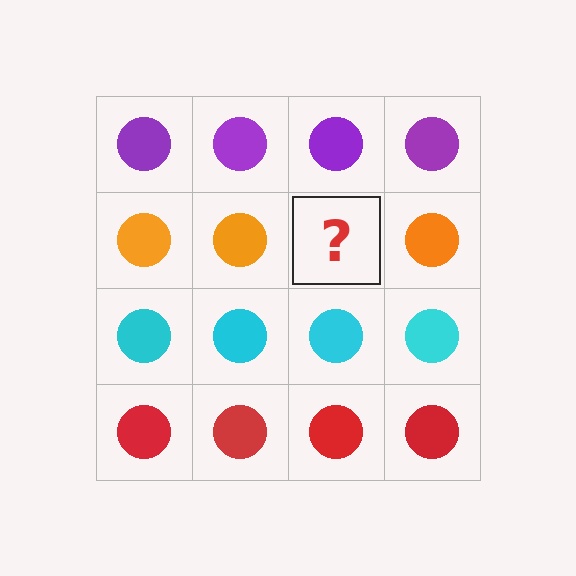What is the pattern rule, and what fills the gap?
The rule is that each row has a consistent color. The gap should be filled with an orange circle.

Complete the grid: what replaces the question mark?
The question mark should be replaced with an orange circle.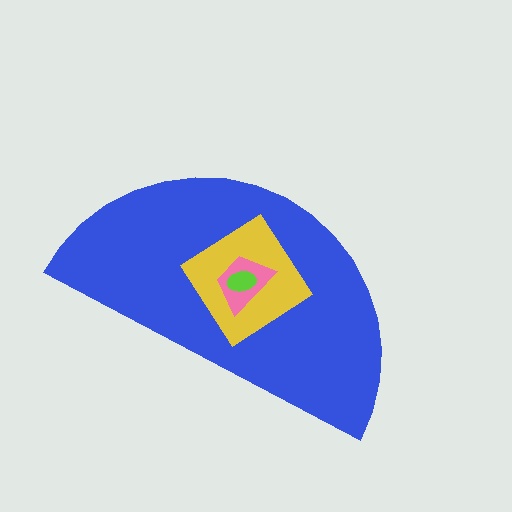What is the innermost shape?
The lime ellipse.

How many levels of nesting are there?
4.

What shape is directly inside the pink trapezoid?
The lime ellipse.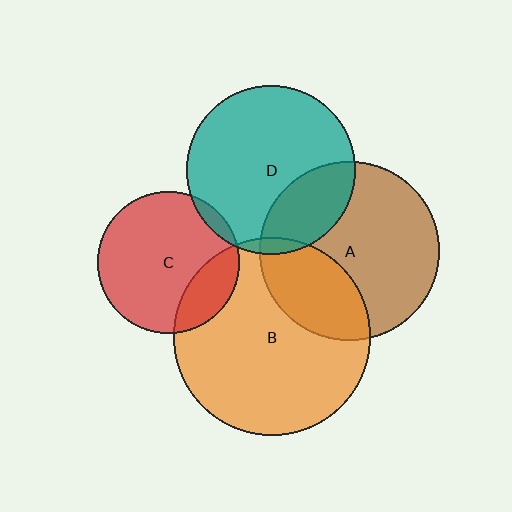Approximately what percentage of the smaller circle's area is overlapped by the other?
Approximately 5%.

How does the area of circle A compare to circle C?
Approximately 1.6 times.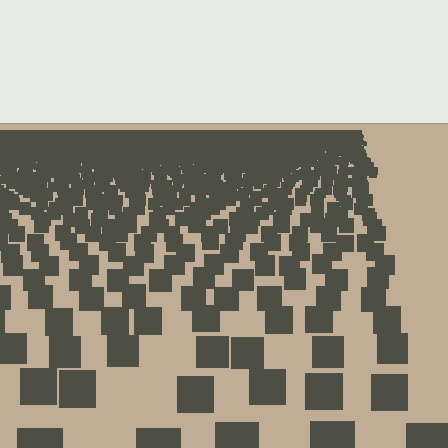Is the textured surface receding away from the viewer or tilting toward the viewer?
The surface is receding away from the viewer. Texture elements get smaller and denser toward the top.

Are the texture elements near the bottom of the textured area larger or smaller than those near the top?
Larger. Near the bottom, elements are closer to the viewer and appear at a bigger on-screen size.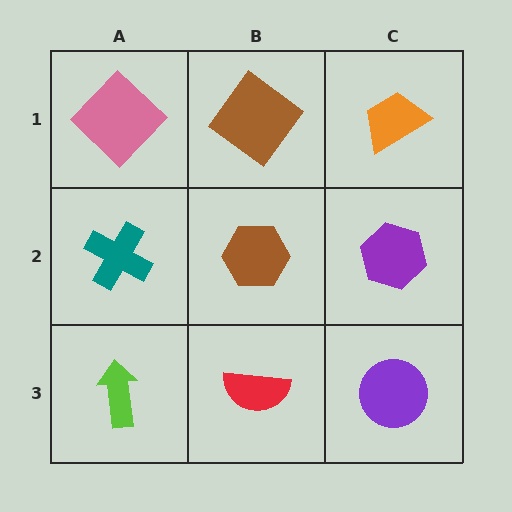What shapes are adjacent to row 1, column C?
A purple hexagon (row 2, column C), a brown diamond (row 1, column B).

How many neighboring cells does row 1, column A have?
2.